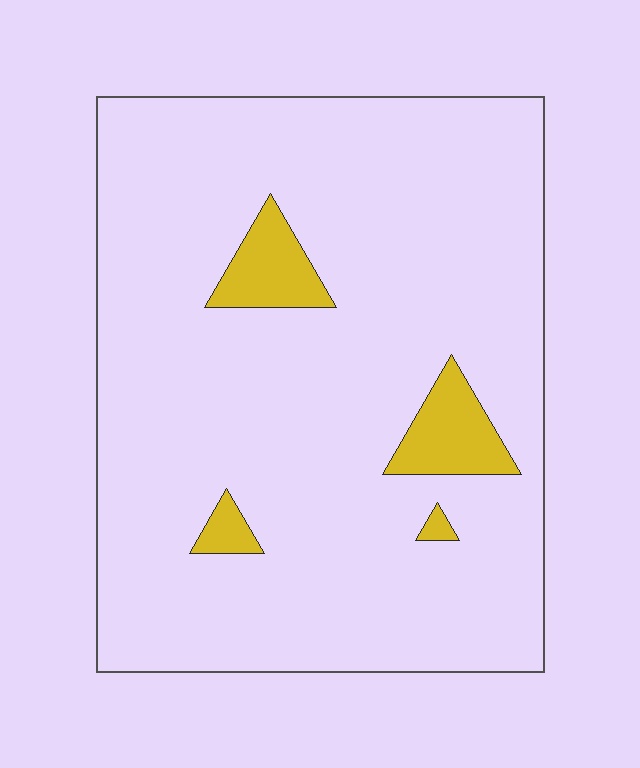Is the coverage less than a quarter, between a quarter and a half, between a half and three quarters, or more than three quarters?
Less than a quarter.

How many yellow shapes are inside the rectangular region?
4.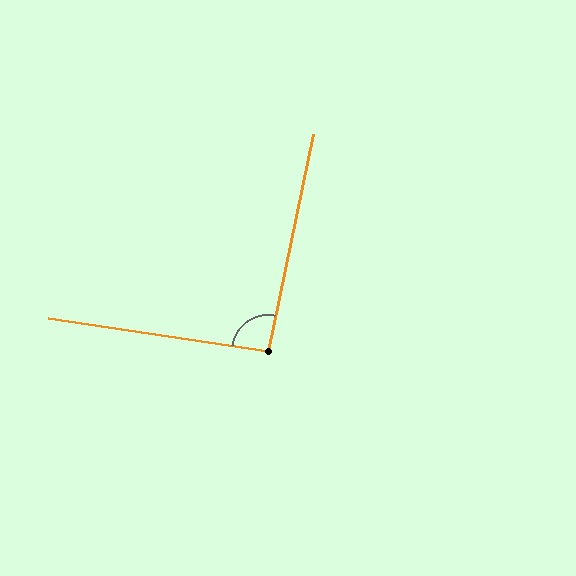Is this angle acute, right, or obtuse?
It is approximately a right angle.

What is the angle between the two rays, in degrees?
Approximately 93 degrees.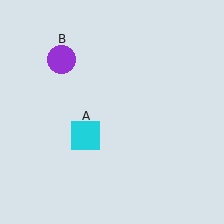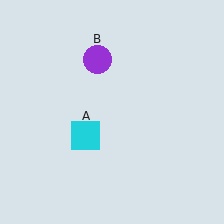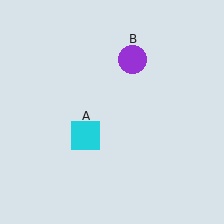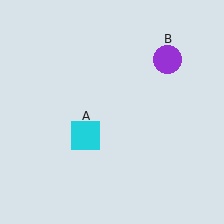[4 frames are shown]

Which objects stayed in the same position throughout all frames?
Cyan square (object A) remained stationary.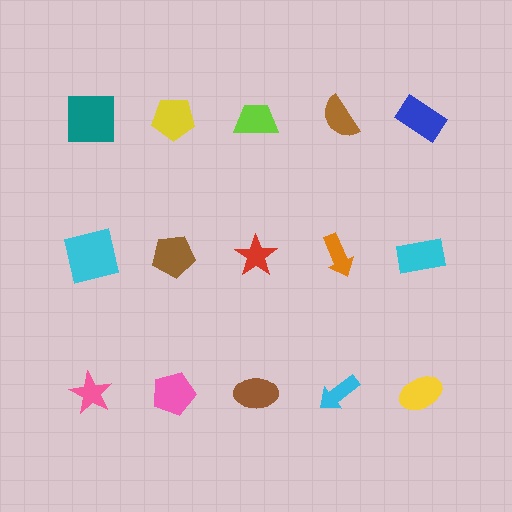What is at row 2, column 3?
A red star.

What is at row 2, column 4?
An orange arrow.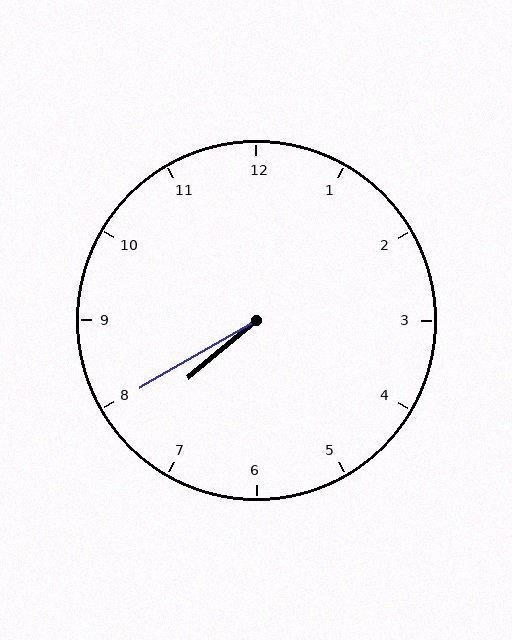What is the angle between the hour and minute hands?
Approximately 10 degrees.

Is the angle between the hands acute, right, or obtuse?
It is acute.